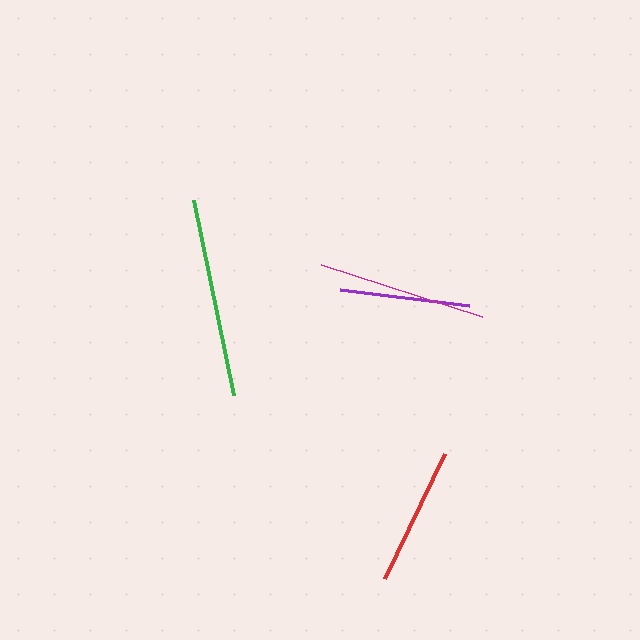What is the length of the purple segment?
The purple segment is approximately 130 pixels long.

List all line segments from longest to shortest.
From longest to shortest: green, magenta, red, purple.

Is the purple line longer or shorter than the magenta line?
The magenta line is longer than the purple line.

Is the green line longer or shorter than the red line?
The green line is longer than the red line.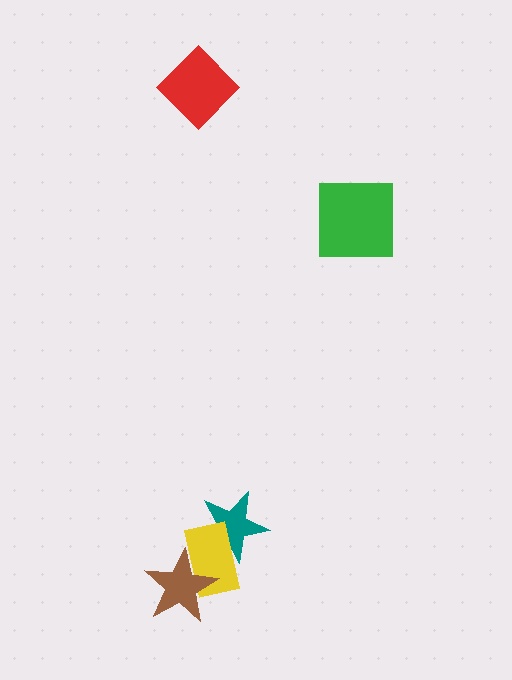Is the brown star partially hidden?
No, no other shape covers it.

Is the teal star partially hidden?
Yes, it is partially covered by another shape.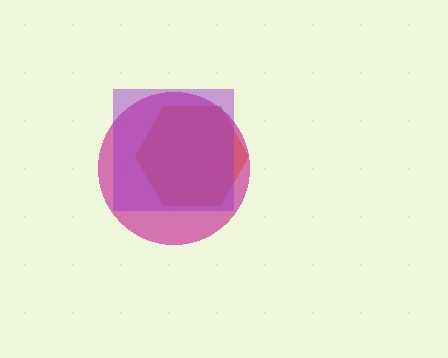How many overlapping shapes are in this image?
There are 3 overlapping shapes in the image.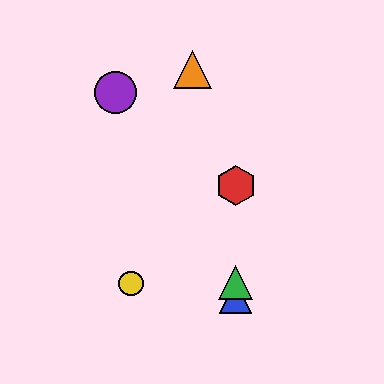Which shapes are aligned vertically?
The red hexagon, the blue triangle, the green triangle are aligned vertically.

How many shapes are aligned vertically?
3 shapes (the red hexagon, the blue triangle, the green triangle) are aligned vertically.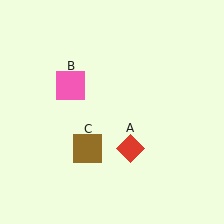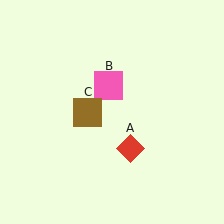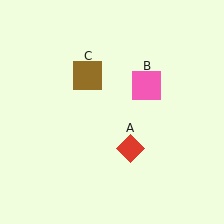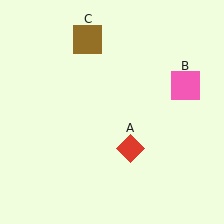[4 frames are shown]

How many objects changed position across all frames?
2 objects changed position: pink square (object B), brown square (object C).